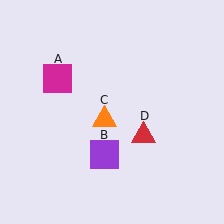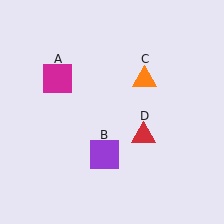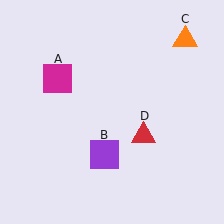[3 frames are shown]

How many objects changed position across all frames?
1 object changed position: orange triangle (object C).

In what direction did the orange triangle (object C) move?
The orange triangle (object C) moved up and to the right.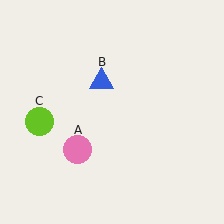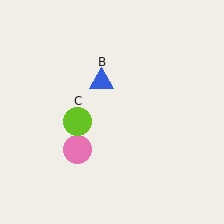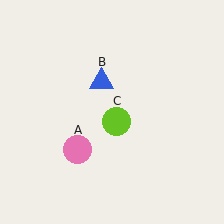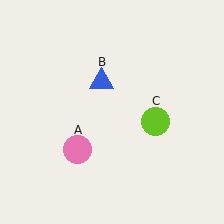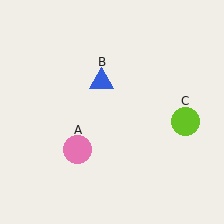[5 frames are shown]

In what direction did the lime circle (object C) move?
The lime circle (object C) moved right.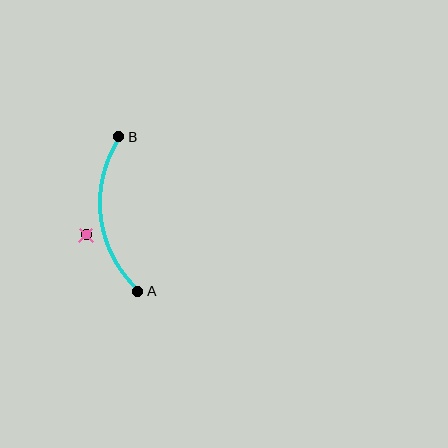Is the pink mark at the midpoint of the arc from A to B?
No — the pink mark does not lie on the arc at all. It sits slightly outside the curve.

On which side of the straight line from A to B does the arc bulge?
The arc bulges to the left of the straight line connecting A and B.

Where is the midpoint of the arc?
The arc midpoint is the point on the curve farthest from the straight line joining A and B. It sits to the left of that line.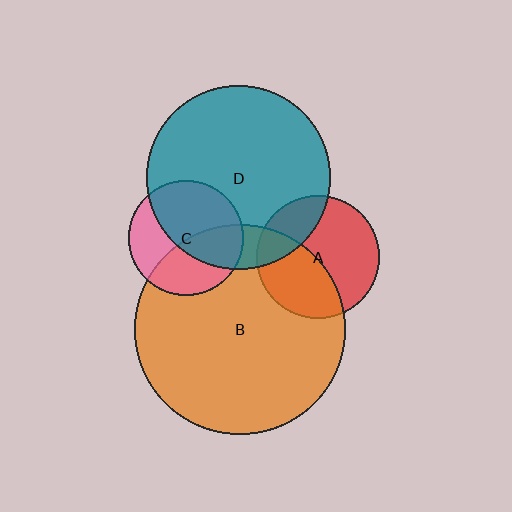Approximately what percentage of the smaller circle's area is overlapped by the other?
Approximately 15%.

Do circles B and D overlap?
Yes.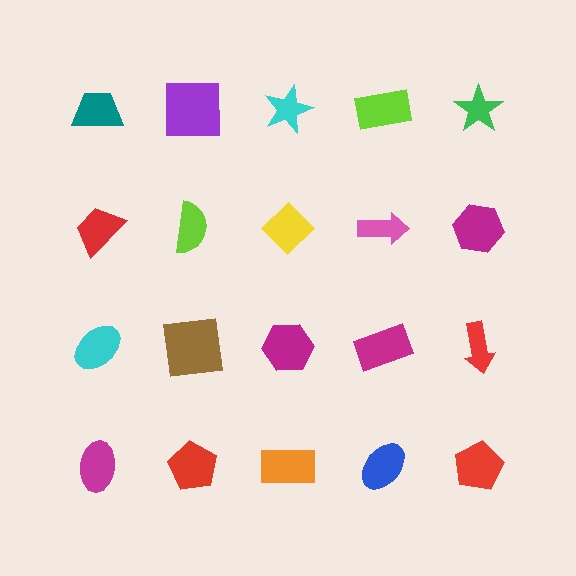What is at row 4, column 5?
A red pentagon.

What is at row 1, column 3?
A cyan star.